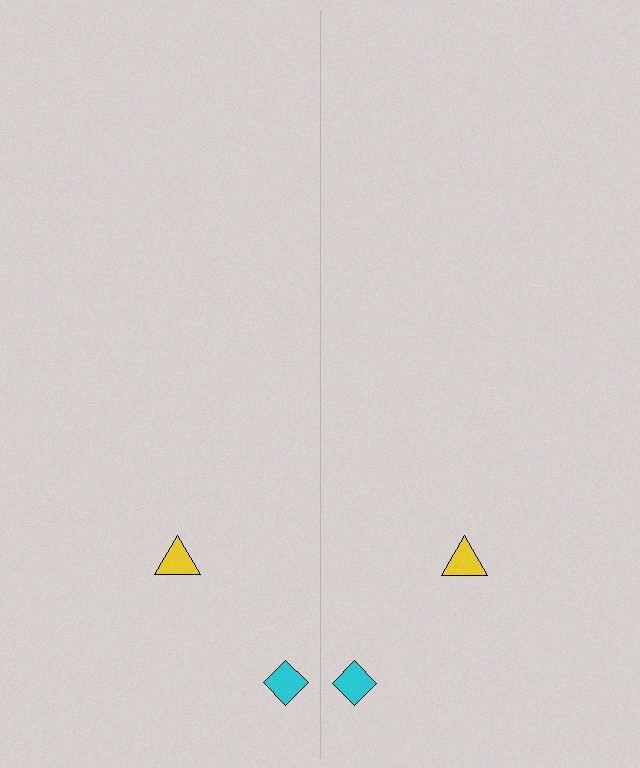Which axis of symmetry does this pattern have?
The pattern has a vertical axis of symmetry running through the center of the image.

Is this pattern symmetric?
Yes, this pattern has bilateral (reflection) symmetry.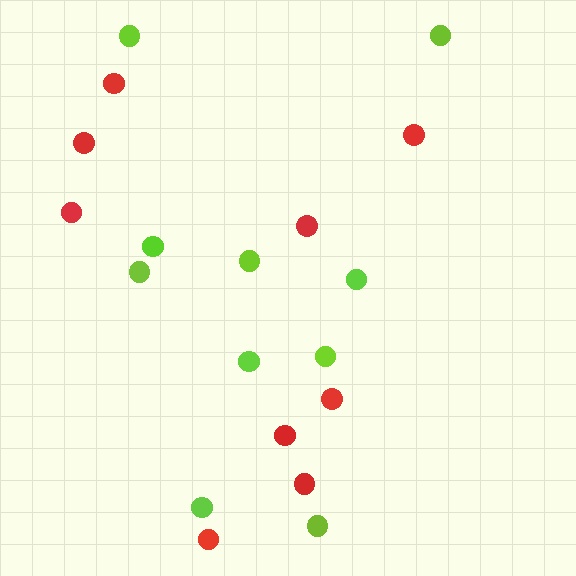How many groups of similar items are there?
There are 2 groups: one group of lime circles (10) and one group of red circles (9).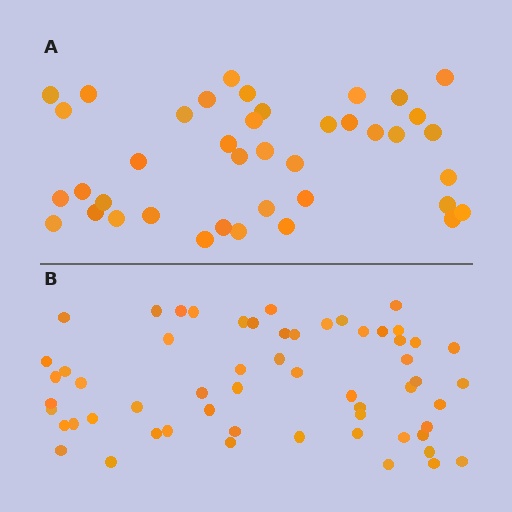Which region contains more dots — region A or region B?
Region B (the bottom region) has more dots.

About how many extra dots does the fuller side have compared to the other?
Region B has approximately 20 more dots than region A.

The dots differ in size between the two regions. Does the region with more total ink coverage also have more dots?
No. Region A has more total ink coverage because its dots are larger, but region B actually contains more individual dots. Total area can be misleading — the number of items is what matters here.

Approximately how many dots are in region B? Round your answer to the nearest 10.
About 60 dots. (The exact count is 58, which rounds to 60.)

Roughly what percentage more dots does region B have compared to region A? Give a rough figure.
About 45% more.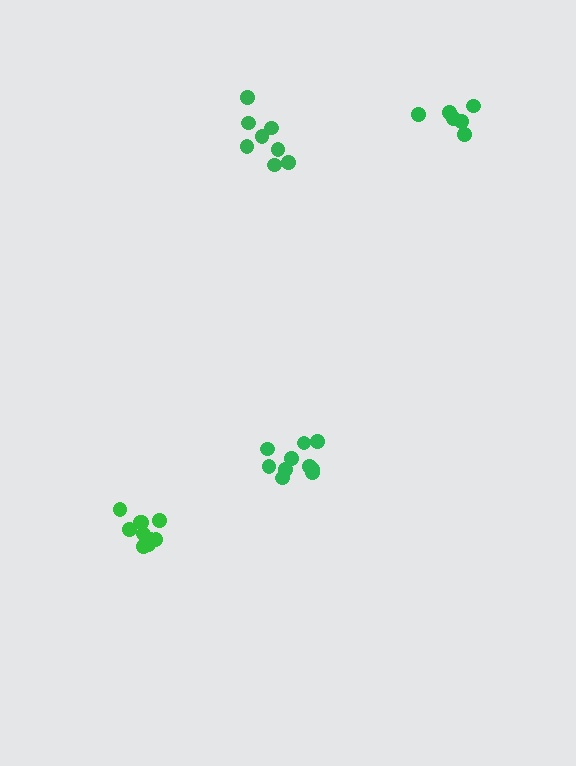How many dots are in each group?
Group 1: 10 dots, Group 2: 10 dots, Group 3: 8 dots, Group 4: 6 dots (34 total).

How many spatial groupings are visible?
There are 4 spatial groupings.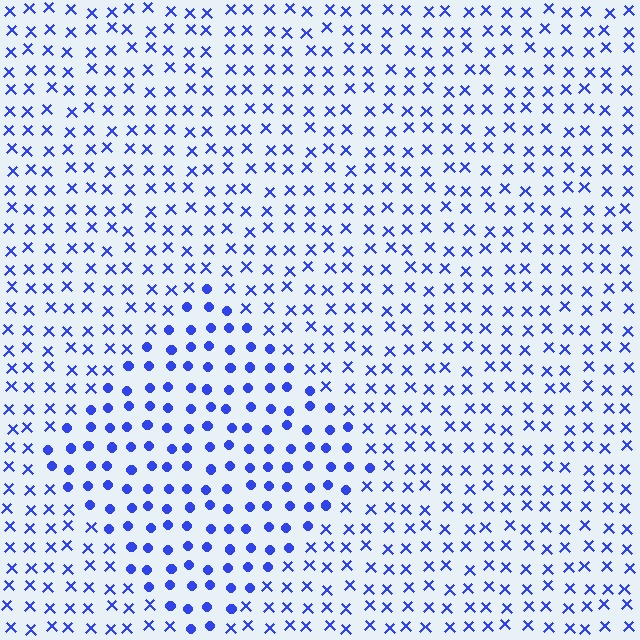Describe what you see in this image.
The image is filled with small blue elements arranged in a uniform grid. A diamond-shaped region contains circles, while the surrounding area contains X marks. The boundary is defined purely by the change in element shape.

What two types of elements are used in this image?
The image uses circles inside the diamond region and X marks outside it.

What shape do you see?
I see a diamond.